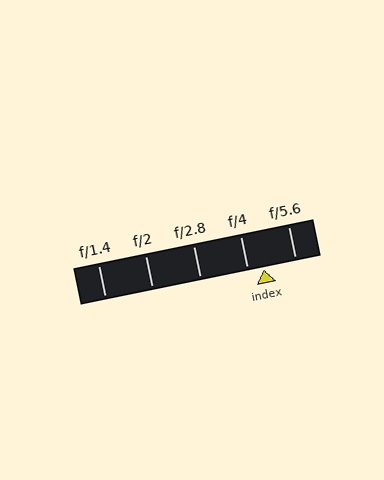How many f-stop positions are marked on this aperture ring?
There are 5 f-stop positions marked.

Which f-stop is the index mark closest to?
The index mark is closest to f/4.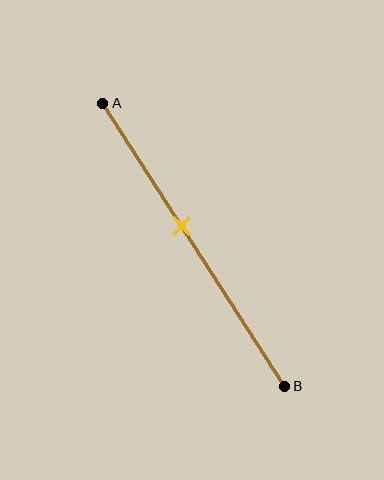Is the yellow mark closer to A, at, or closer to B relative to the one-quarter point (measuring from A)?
The yellow mark is closer to point B than the one-quarter point of segment AB.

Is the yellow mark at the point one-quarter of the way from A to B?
No, the mark is at about 45% from A, not at the 25% one-quarter point.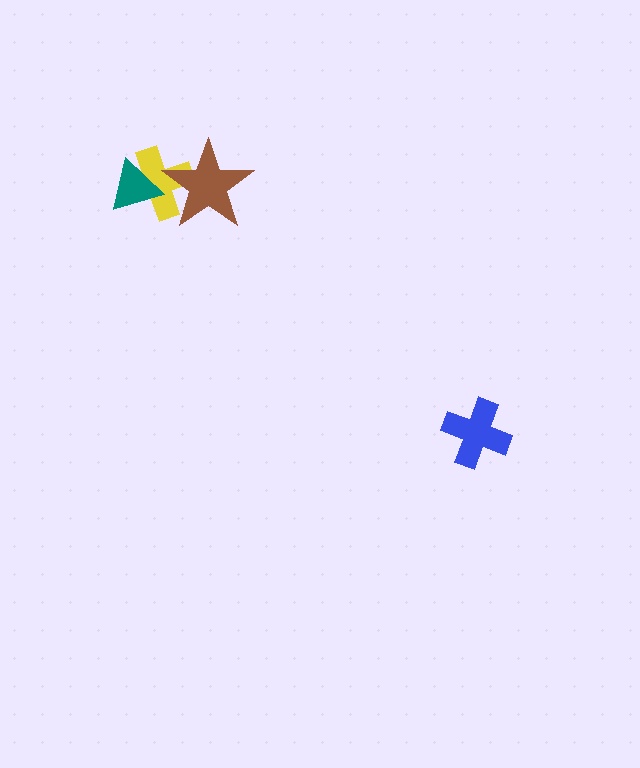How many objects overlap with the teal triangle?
1 object overlaps with the teal triangle.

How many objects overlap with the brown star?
1 object overlaps with the brown star.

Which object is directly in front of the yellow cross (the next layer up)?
The teal triangle is directly in front of the yellow cross.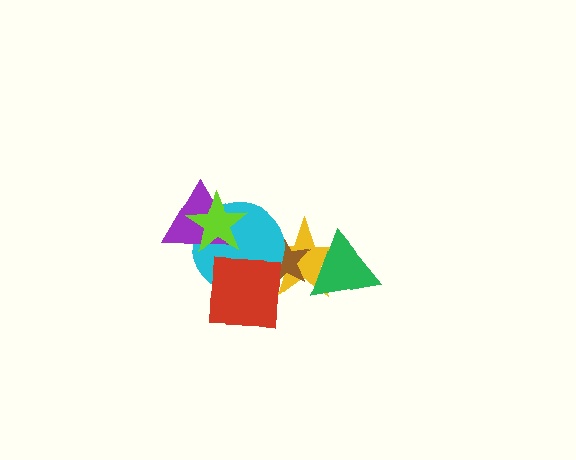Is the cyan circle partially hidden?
Yes, it is partially covered by another shape.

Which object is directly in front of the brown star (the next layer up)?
The cyan circle is directly in front of the brown star.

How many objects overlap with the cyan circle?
5 objects overlap with the cyan circle.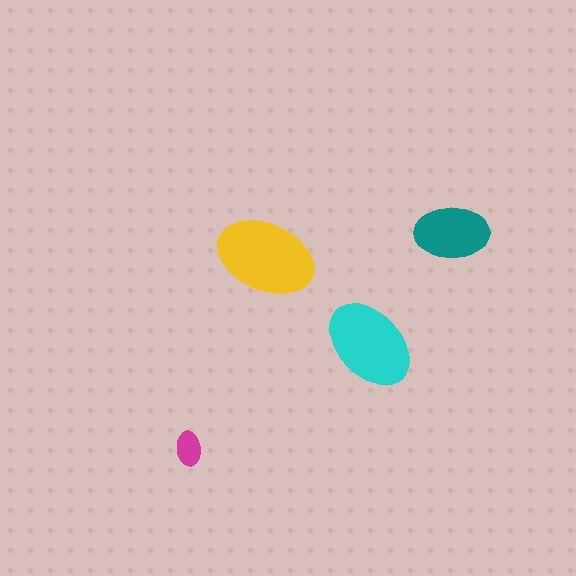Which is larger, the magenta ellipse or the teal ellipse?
The teal one.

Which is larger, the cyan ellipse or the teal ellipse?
The cyan one.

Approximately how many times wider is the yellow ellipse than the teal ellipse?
About 1.5 times wider.